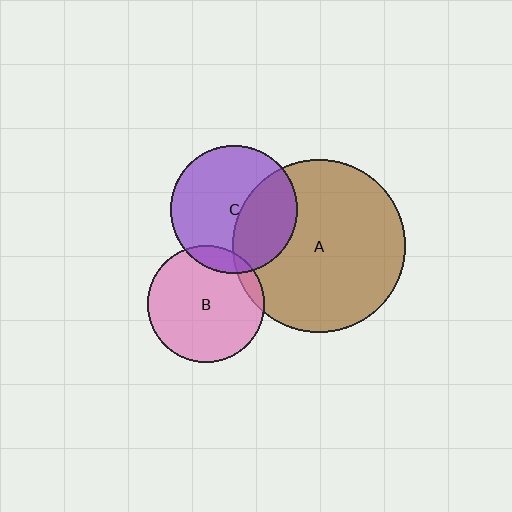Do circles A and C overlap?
Yes.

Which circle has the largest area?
Circle A (brown).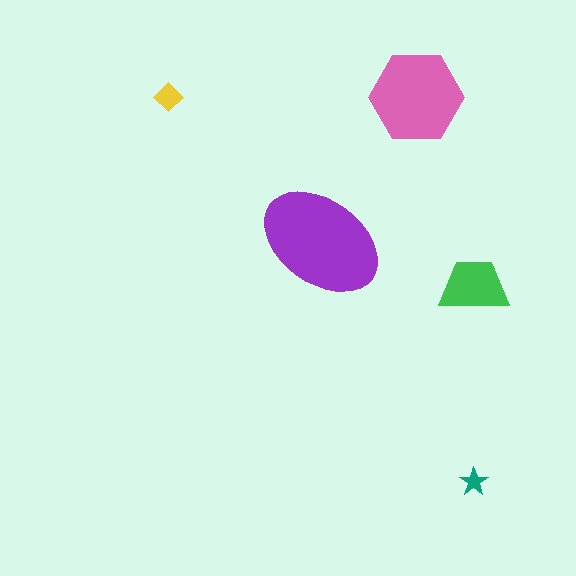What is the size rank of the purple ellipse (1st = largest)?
1st.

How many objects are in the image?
There are 5 objects in the image.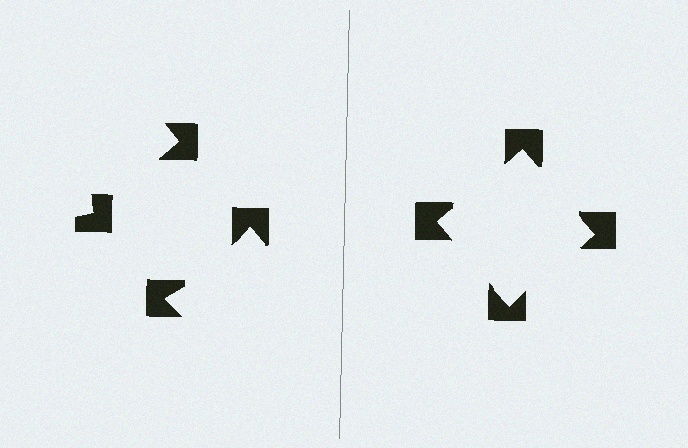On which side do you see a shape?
An illusory square appears on the right side. On the left side the wedge cuts are rotated, so no coherent shape forms.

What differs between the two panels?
The notched squares are positioned identically on both sides; only the wedge orientations differ. On the right they align to a square; on the left they are misaligned.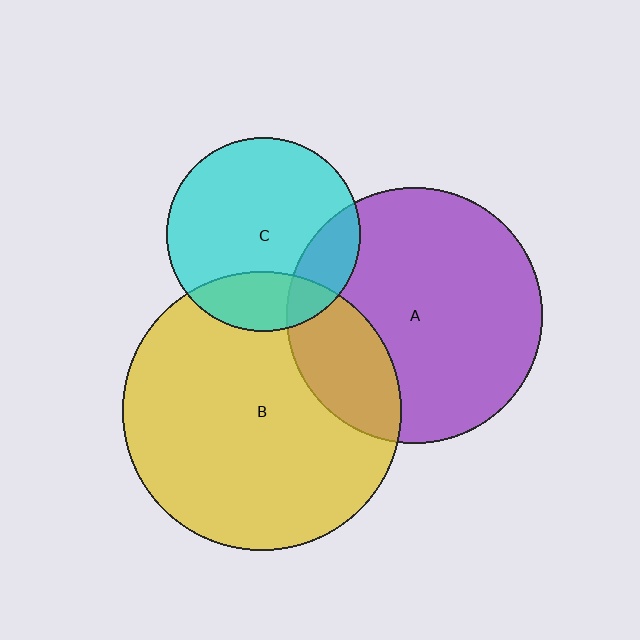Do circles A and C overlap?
Yes.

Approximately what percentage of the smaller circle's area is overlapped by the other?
Approximately 20%.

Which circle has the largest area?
Circle B (yellow).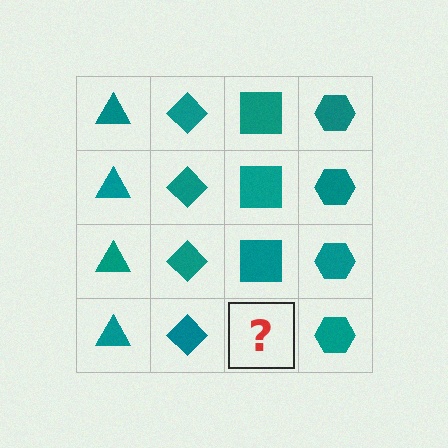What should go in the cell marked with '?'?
The missing cell should contain a teal square.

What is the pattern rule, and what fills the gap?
The rule is that each column has a consistent shape. The gap should be filled with a teal square.